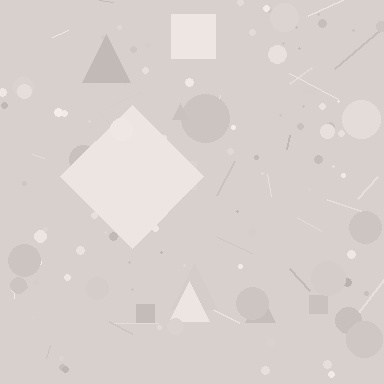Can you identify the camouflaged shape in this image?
The camouflaged shape is a diamond.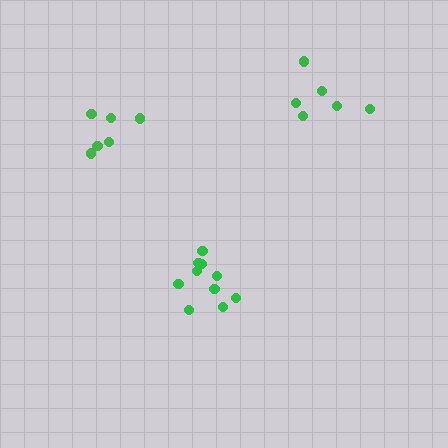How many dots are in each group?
Group 1: 6 dots, Group 2: 6 dots, Group 3: 10 dots (22 total).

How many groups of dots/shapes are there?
There are 3 groups.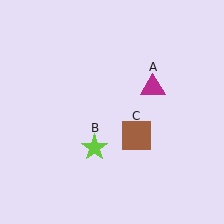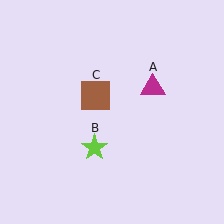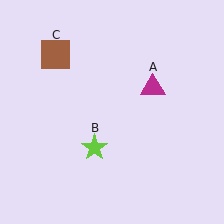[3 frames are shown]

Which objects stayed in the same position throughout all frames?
Magenta triangle (object A) and lime star (object B) remained stationary.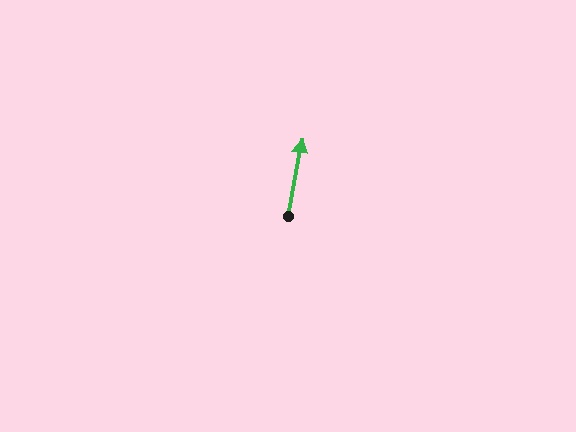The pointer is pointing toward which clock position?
Roughly 12 o'clock.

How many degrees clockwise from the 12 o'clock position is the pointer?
Approximately 10 degrees.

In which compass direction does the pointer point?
North.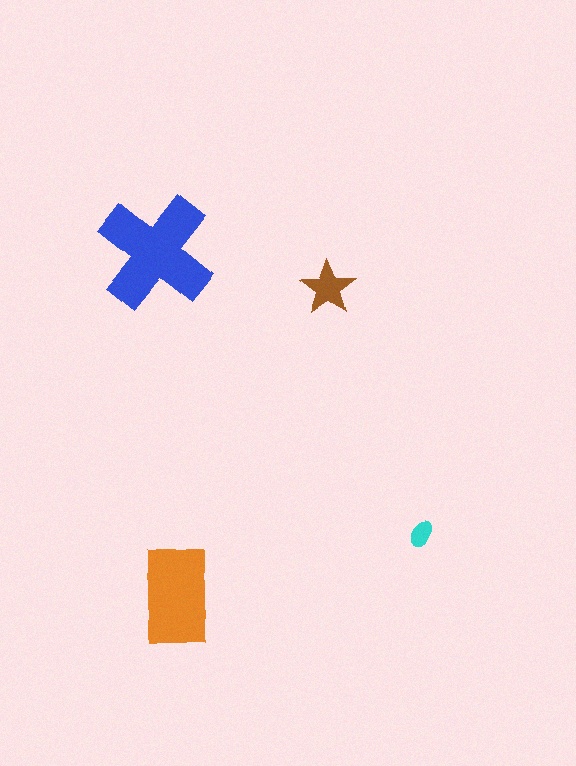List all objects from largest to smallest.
The blue cross, the orange rectangle, the brown star, the cyan ellipse.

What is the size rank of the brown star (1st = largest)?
3rd.